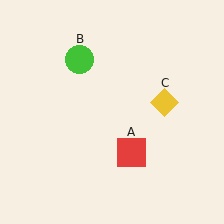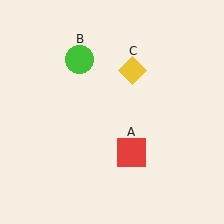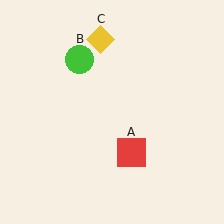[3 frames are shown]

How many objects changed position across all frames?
1 object changed position: yellow diamond (object C).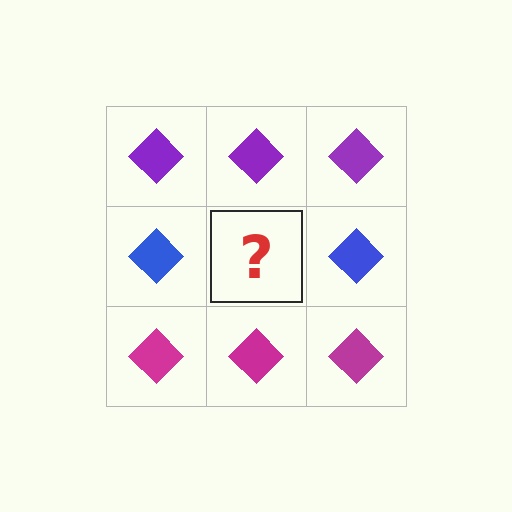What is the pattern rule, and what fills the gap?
The rule is that each row has a consistent color. The gap should be filled with a blue diamond.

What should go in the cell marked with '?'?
The missing cell should contain a blue diamond.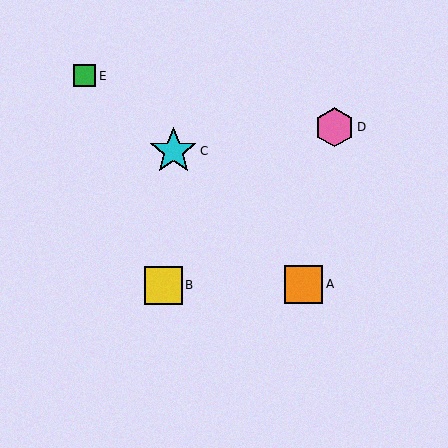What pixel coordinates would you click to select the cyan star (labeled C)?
Click at (173, 151) to select the cyan star C.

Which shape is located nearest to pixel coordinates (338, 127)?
The pink hexagon (labeled D) at (335, 127) is nearest to that location.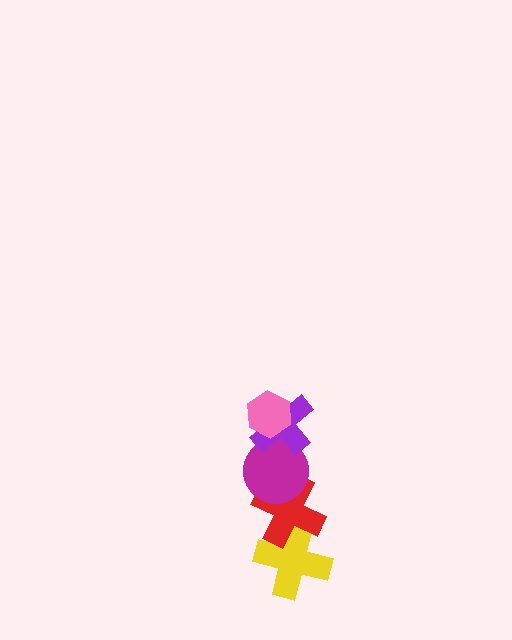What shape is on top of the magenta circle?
The purple cross is on top of the magenta circle.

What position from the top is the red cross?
The red cross is 4th from the top.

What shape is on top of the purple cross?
The pink hexagon is on top of the purple cross.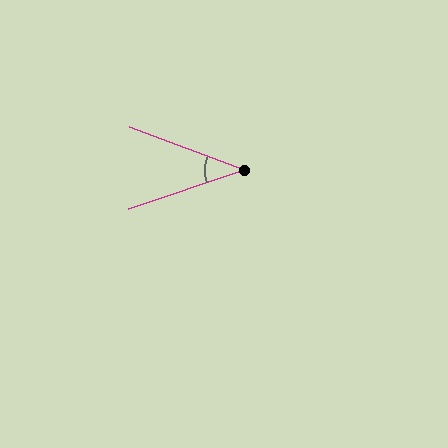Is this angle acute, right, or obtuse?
It is acute.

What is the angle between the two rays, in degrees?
Approximately 39 degrees.